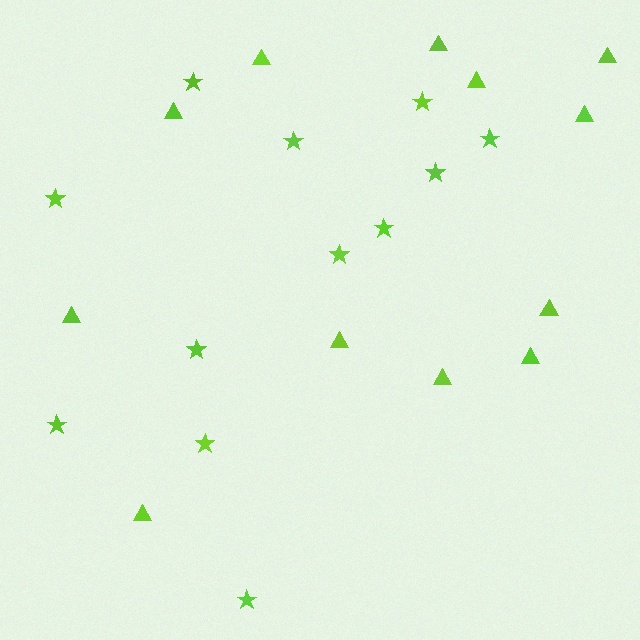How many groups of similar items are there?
There are 2 groups: one group of triangles (12) and one group of stars (12).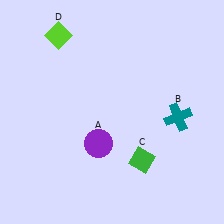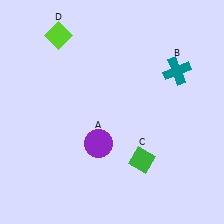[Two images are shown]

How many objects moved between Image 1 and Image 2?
1 object moved between the two images.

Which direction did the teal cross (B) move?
The teal cross (B) moved up.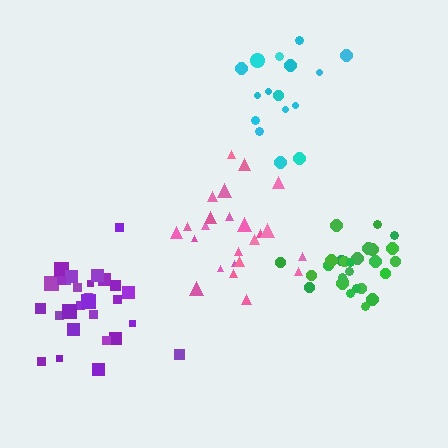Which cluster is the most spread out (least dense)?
Cyan.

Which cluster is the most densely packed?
Green.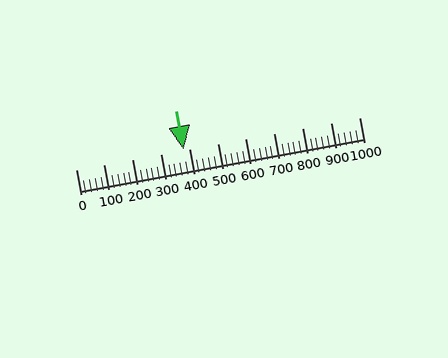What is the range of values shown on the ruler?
The ruler shows values from 0 to 1000.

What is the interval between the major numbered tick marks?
The major tick marks are spaced 100 units apart.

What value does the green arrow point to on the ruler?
The green arrow points to approximately 380.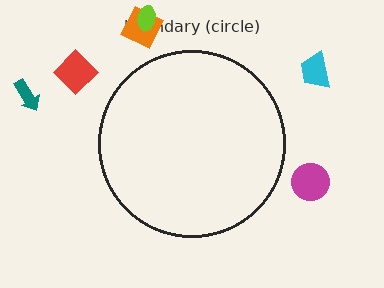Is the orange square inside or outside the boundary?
Outside.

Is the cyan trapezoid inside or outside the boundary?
Outside.